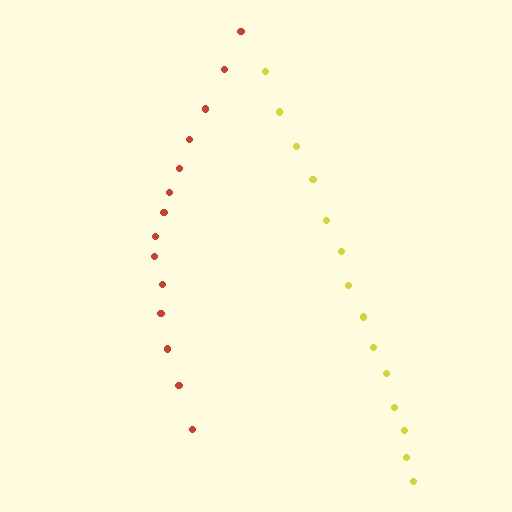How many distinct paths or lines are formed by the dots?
There are 2 distinct paths.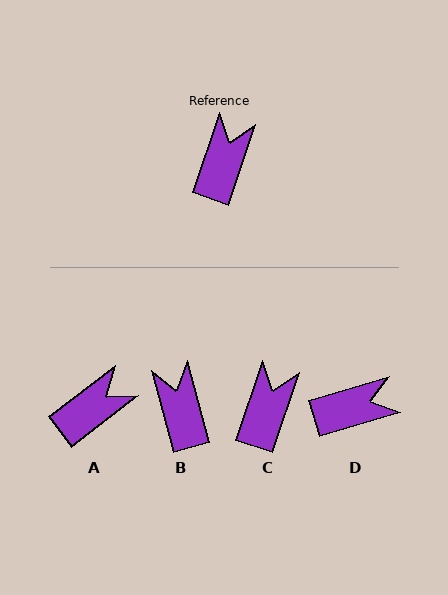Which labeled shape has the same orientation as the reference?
C.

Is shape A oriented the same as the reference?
No, it is off by about 34 degrees.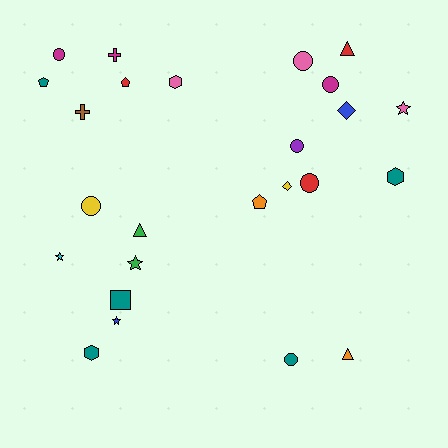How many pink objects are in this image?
There are 3 pink objects.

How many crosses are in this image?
There are 2 crosses.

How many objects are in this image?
There are 25 objects.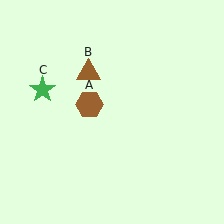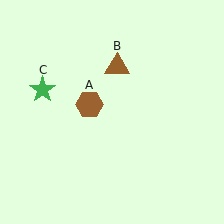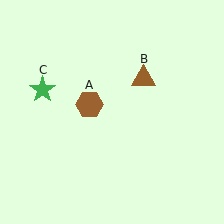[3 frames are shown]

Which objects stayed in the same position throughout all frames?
Brown hexagon (object A) and green star (object C) remained stationary.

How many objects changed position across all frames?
1 object changed position: brown triangle (object B).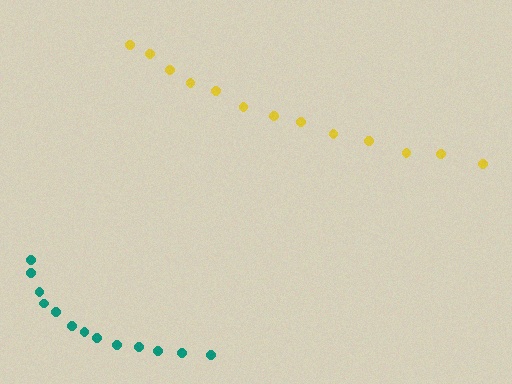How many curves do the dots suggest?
There are 2 distinct paths.